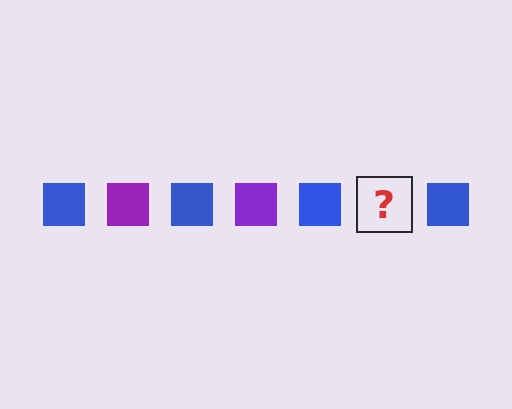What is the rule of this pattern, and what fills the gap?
The rule is that the pattern cycles through blue, purple squares. The gap should be filled with a purple square.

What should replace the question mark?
The question mark should be replaced with a purple square.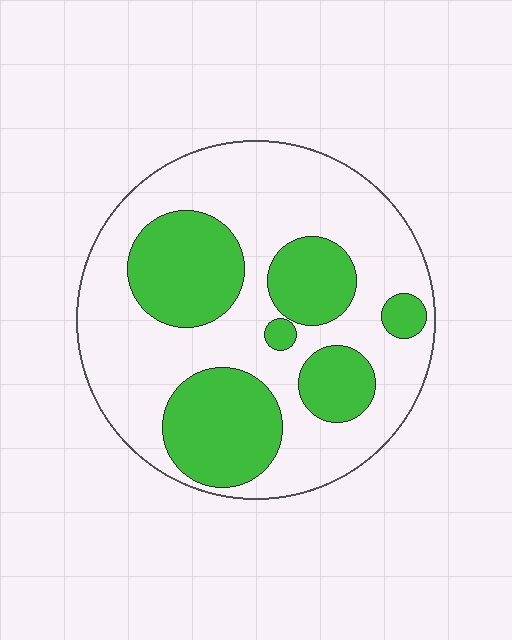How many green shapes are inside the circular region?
6.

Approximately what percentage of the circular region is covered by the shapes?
Approximately 35%.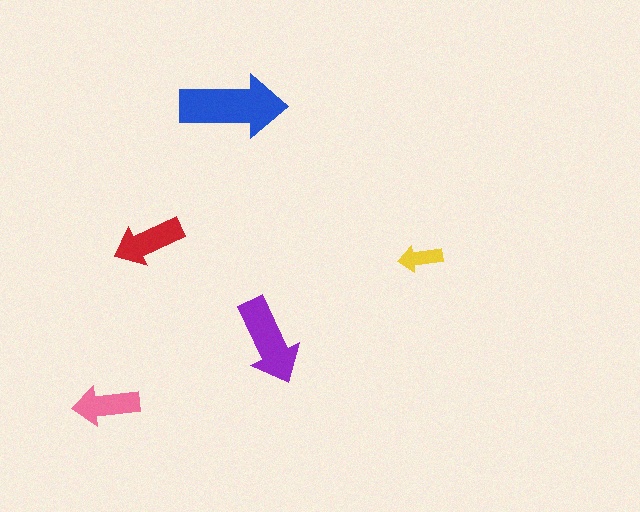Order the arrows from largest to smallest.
the blue one, the purple one, the red one, the pink one, the yellow one.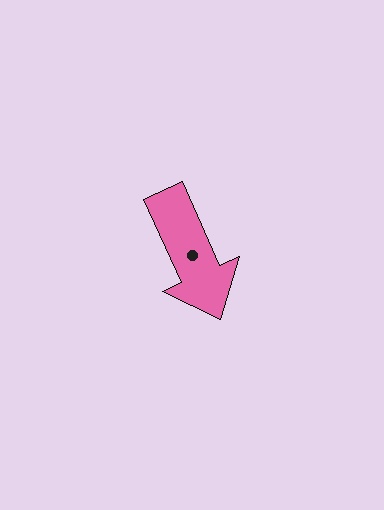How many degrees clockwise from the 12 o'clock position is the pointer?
Approximately 156 degrees.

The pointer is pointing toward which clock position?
Roughly 5 o'clock.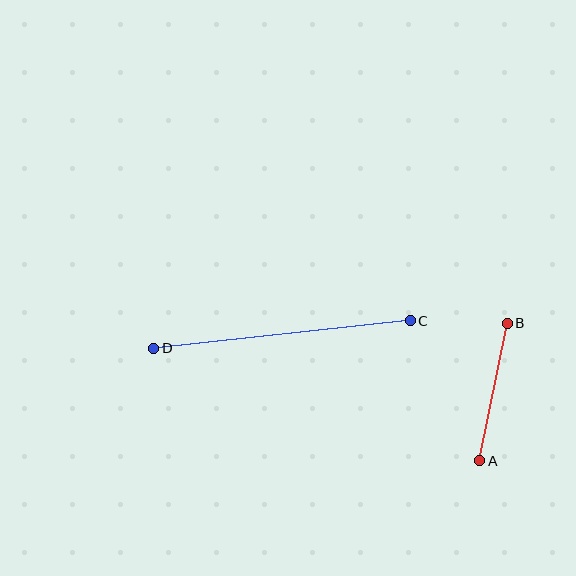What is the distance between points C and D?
The distance is approximately 258 pixels.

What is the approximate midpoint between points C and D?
The midpoint is at approximately (282, 334) pixels.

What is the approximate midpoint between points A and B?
The midpoint is at approximately (493, 392) pixels.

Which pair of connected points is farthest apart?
Points C and D are farthest apart.